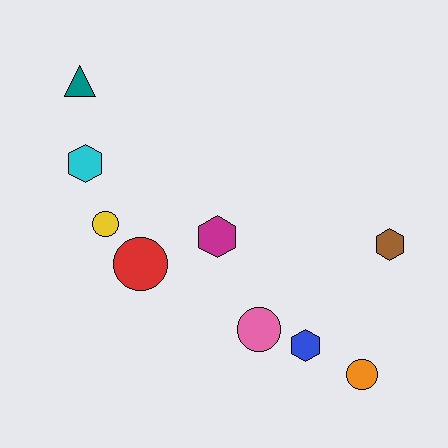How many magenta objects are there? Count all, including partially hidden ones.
There is 1 magenta object.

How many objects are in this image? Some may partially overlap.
There are 9 objects.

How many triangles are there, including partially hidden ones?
There is 1 triangle.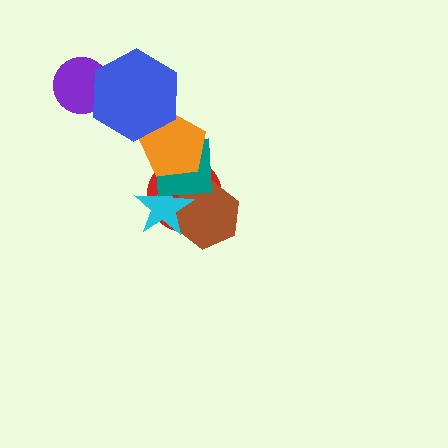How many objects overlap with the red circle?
4 objects overlap with the red circle.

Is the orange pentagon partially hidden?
Yes, it is partially covered by another shape.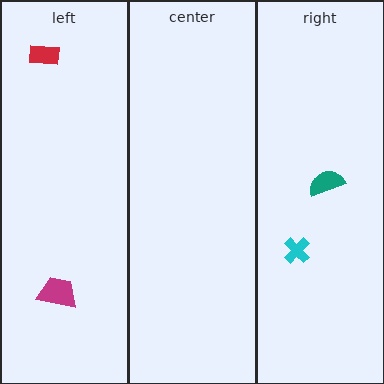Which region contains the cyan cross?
The right region.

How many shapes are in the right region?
2.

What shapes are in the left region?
The red rectangle, the magenta trapezoid.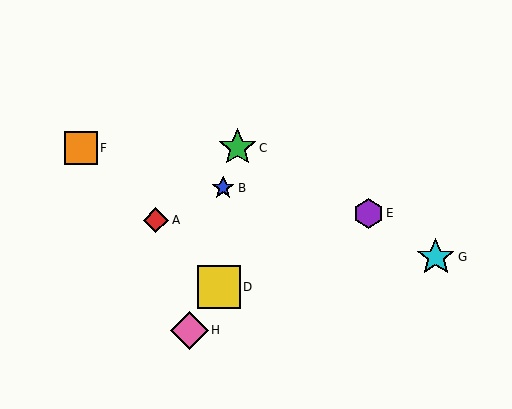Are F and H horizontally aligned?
No, F is at y≈148 and H is at y≈330.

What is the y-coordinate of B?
Object B is at y≈188.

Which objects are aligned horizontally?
Objects C, F are aligned horizontally.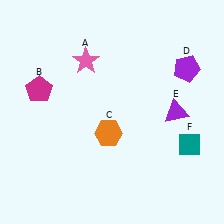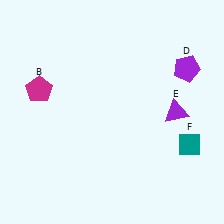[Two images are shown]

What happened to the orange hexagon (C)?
The orange hexagon (C) was removed in Image 2. It was in the bottom-left area of Image 1.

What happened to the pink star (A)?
The pink star (A) was removed in Image 2. It was in the top-left area of Image 1.